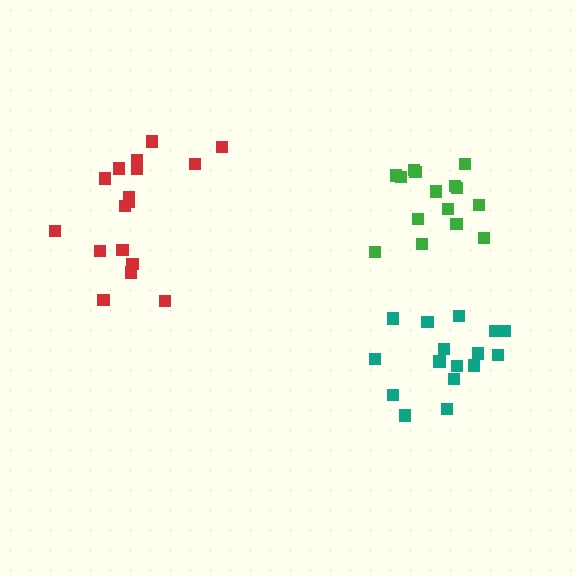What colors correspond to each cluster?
The clusters are colored: teal, red, green.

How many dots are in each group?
Group 1: 16 dots, Group 2: 17 dots, Group 3: 15 dots (48 total).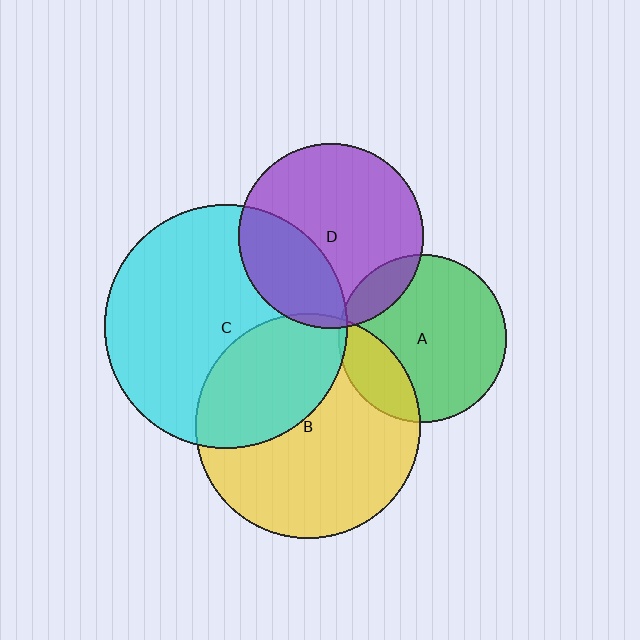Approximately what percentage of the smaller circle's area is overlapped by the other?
Approximately 30%.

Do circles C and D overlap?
Yes.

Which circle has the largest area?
Circle C (cyan).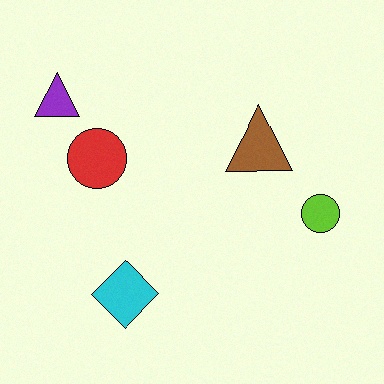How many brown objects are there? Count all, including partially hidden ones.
There is 1 brown object.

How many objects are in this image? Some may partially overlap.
There are 5 objects.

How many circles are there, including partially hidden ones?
There are 2 circles.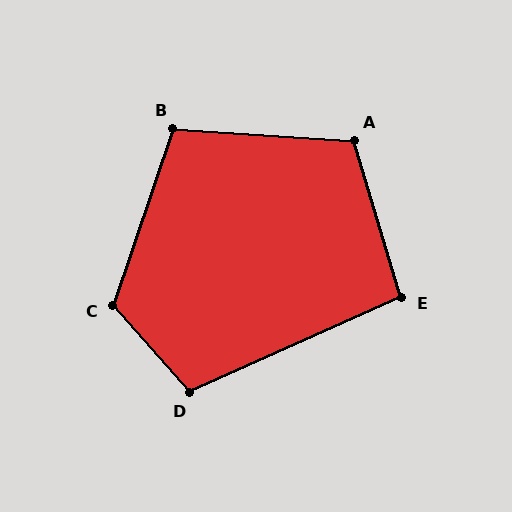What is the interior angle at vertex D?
Approximately 107 degrees (obtuse).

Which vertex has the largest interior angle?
C, at approximately 120 degrees.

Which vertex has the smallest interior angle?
E, at approximately 97 degrees.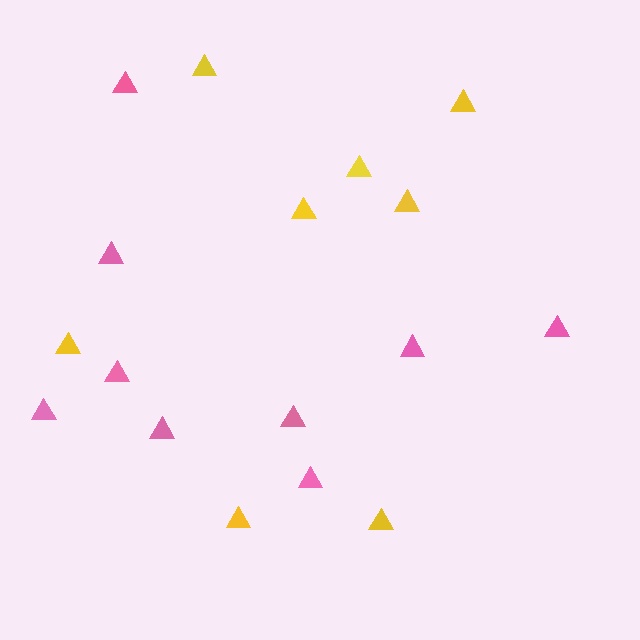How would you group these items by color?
There are 2 groups: one group of yellow triangles (8) and one group of pink triangles (9).